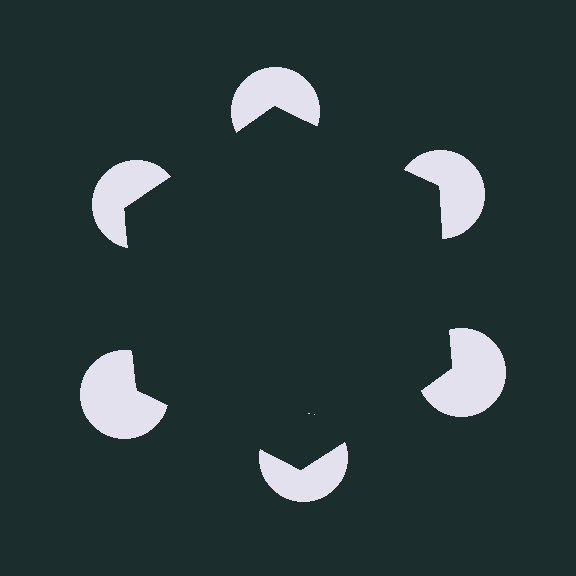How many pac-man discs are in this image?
There are 6 — one at each vertex of the illusory hexagon.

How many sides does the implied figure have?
6 sides.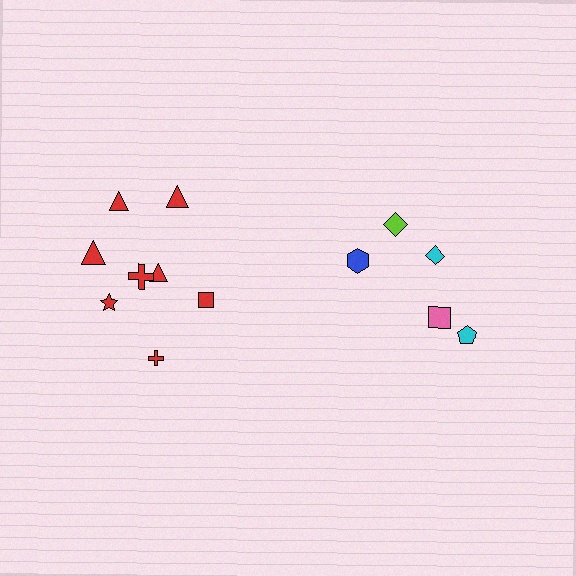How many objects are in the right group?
There are 5 objects.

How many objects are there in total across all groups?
There are 13 objects.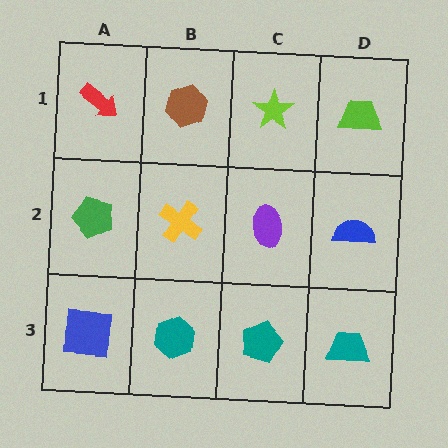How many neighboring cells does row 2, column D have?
3.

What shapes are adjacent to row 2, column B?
A brown hexagon (row 1, column B), a teal hexagon (row 3, column B), a green pentagon (row 2, column A), a purple ellipse (row 2, column C).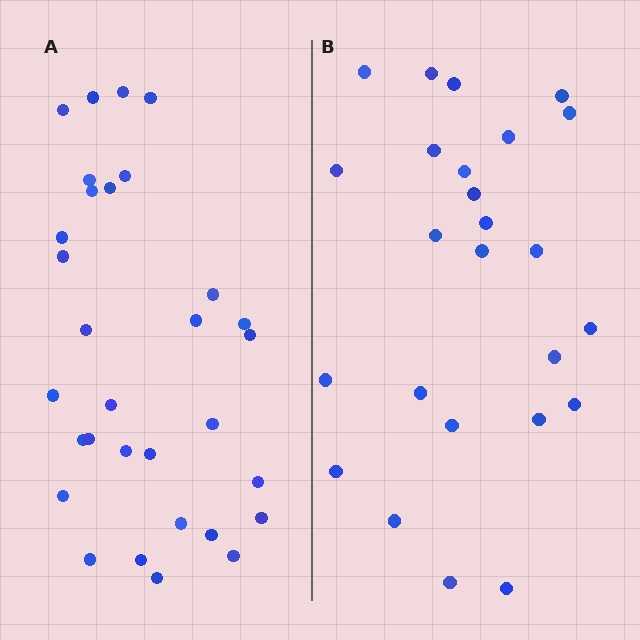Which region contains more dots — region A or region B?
Region A (the left region) has more dots.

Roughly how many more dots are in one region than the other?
Region A has about 6 more dots than region B.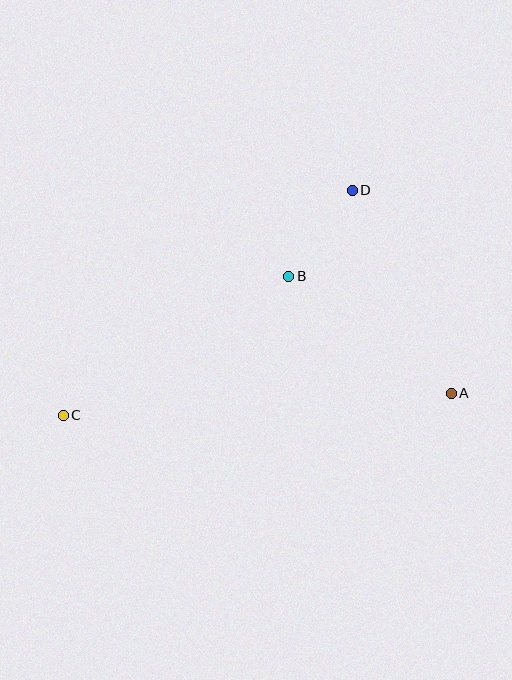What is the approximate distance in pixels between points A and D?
The distance between A and D is approximately 226 pixels.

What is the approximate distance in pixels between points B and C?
The distance between B and C is approximately 265 pixels.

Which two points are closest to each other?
Points B and D are closest to each other.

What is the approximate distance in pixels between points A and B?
The distance between A and B is approximately 200 pixels.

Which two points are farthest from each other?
Points A and C are farthest from each other.